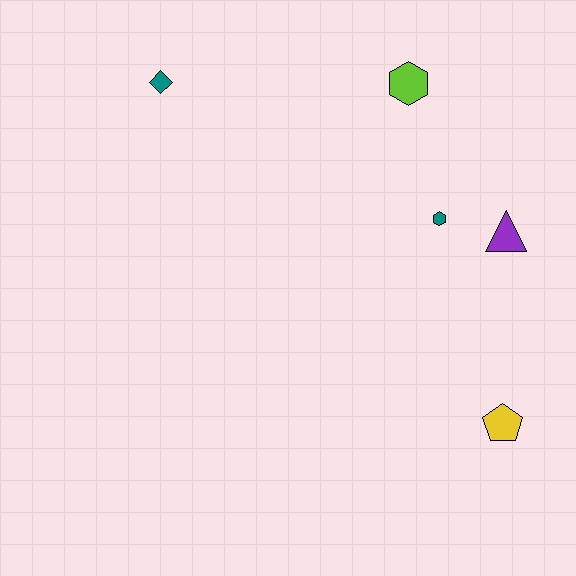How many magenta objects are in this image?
There are no magenta objects.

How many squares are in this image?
There are no squares.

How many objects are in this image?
There are 5 objects.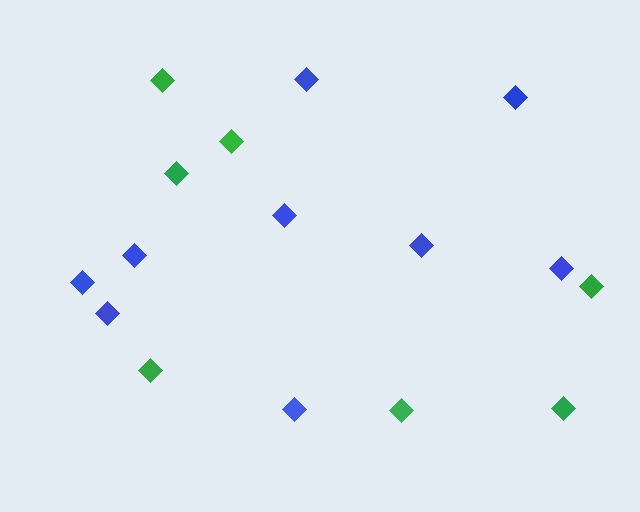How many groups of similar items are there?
There are 2 groups: one group of green diamonds (7) and one group of blue diamonds (9).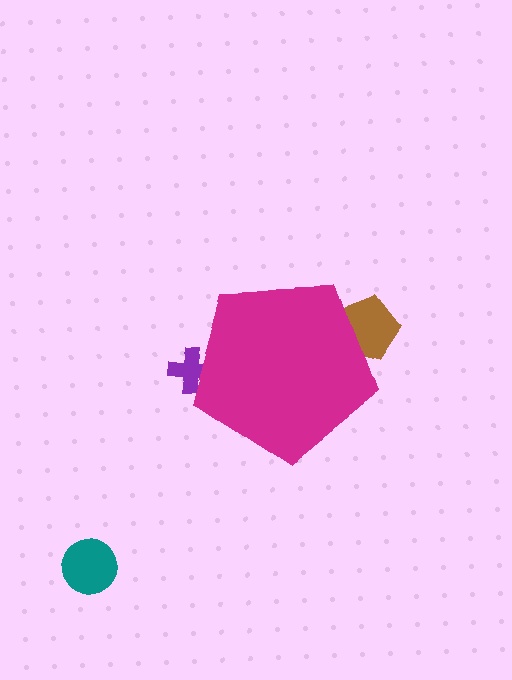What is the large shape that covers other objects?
A magenta pentagon.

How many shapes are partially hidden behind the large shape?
2 shapes are partially hidden.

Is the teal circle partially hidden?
No, the teal circle is fully visible.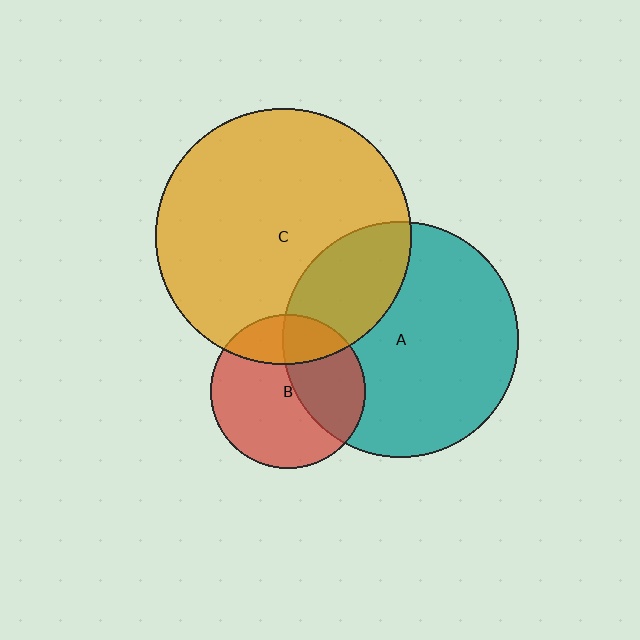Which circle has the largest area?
Circle C (orange).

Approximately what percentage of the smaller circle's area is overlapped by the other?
Approximately 25%.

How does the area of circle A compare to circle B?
Approximately 2.3 times.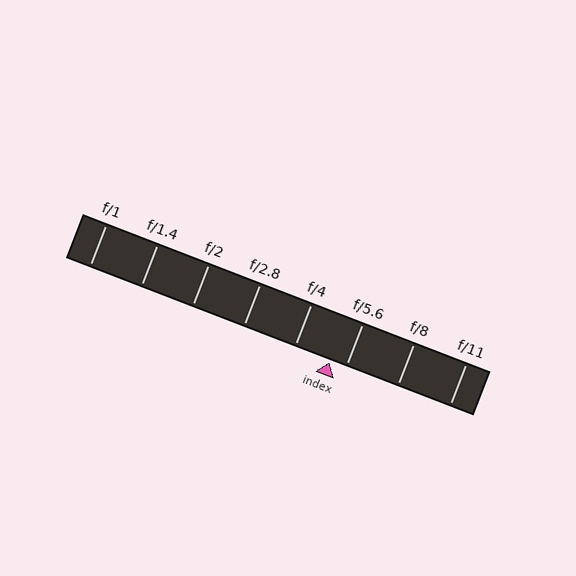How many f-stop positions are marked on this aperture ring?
There are 8 f-stop positions marked.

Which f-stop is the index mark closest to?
The index mark is closest to f/5.6.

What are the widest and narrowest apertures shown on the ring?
The widest aperture shown is f/1 and the narrowest is f/11.